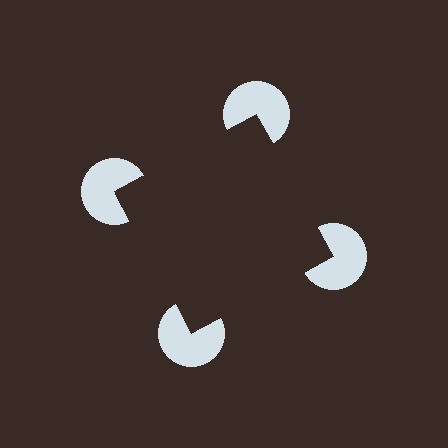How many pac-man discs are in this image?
There are 4 — one at each vertex of the illusory square.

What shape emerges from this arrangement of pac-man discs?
An illusory square — its edges are inferred from the aligned wedge cuts in the pac-man discs, not physically drawn.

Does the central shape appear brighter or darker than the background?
It typically appears slightly darker than the background, even though no actual brightness change is drawn.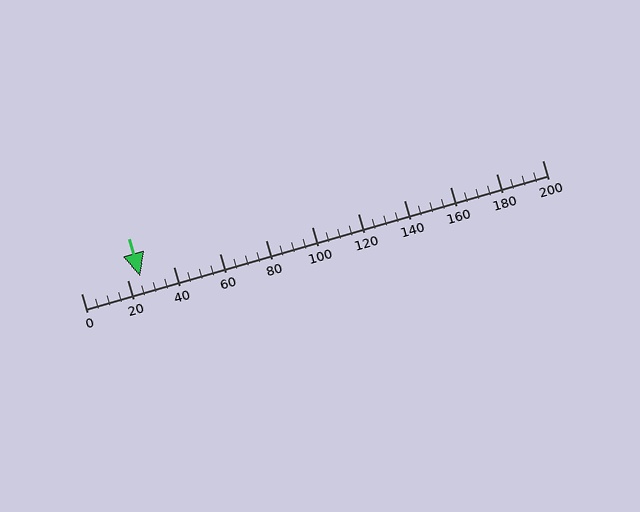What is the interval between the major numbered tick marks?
The major tick marks are spaced 20 units apart.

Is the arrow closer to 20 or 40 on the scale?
The arrow is closer to 20.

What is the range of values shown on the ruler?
The ruler shows values from 0 to 200.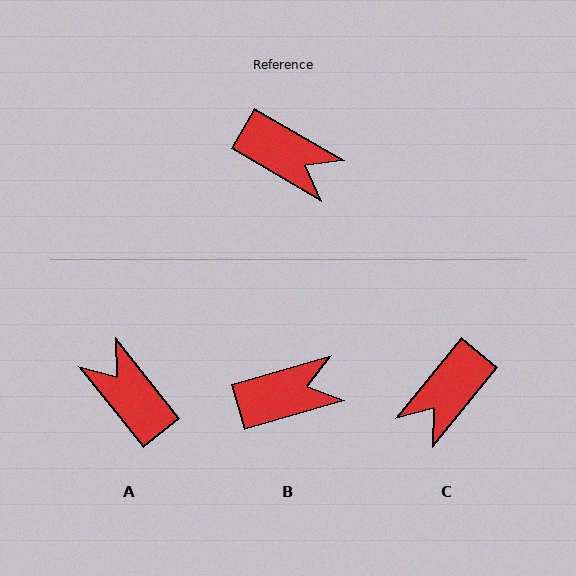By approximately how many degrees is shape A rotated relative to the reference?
Approximately 159 degrees counter-clockwise.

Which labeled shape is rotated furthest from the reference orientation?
A, about 159 degrees away.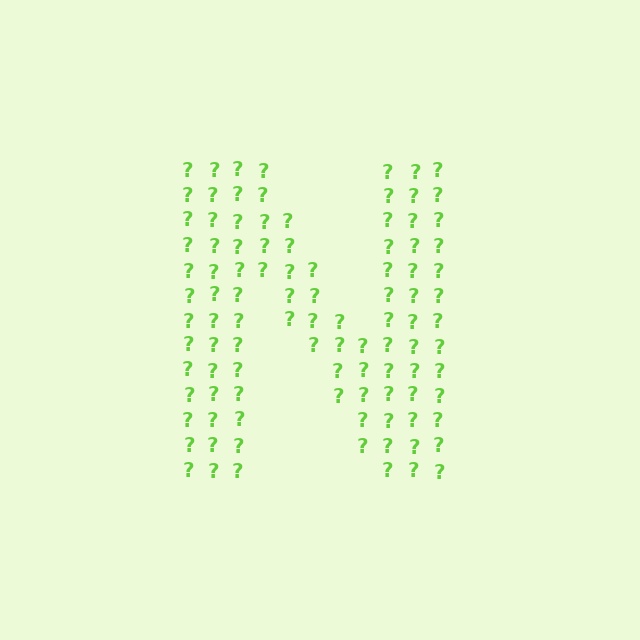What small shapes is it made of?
It is made of small question marks.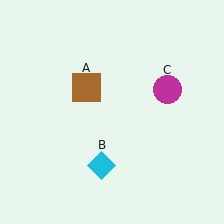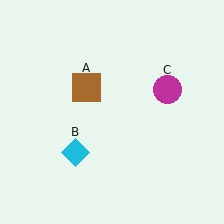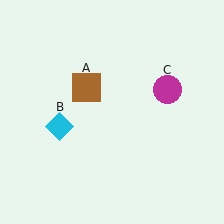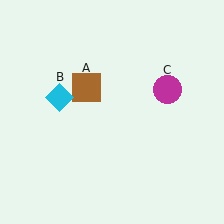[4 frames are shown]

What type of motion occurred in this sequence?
The cyan diamond (object B) rotated clockwise around the center of the scene.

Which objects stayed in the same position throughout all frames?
Brown square (object A) and magenta circle (object C) remained stationary.